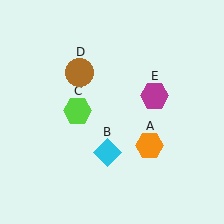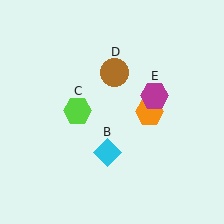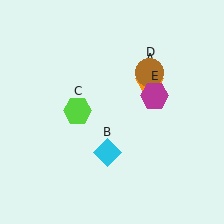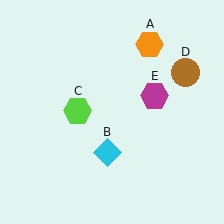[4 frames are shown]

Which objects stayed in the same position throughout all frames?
Cyan diamond (object B) and lime hexagon (object C) and magenta hexagon (object E) remained stationary.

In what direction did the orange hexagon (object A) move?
The orange hexagon (object A) moved up.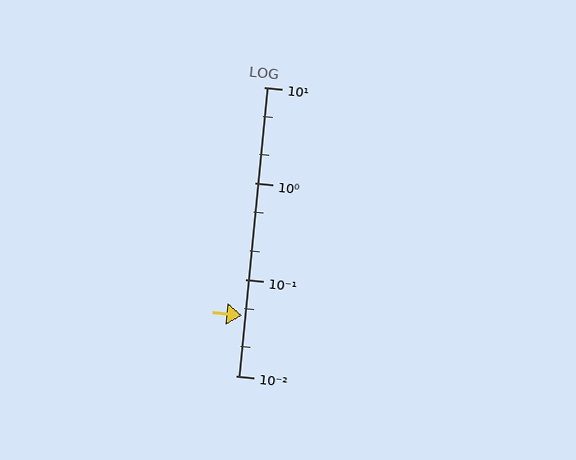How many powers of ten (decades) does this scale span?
The scale spans 3 decades, from 0.01 to 10.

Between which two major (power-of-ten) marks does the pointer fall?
The pointer is between 0.01 and 0.1.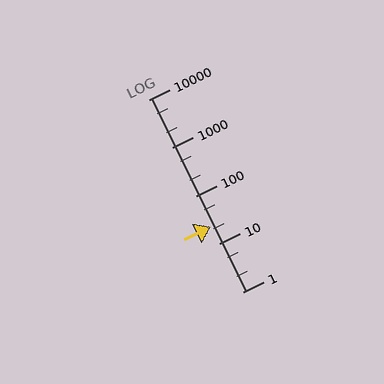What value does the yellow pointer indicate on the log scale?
The pointer indicates approximately 23.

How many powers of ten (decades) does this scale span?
The scale spans 4 decades, from 1 to 10000.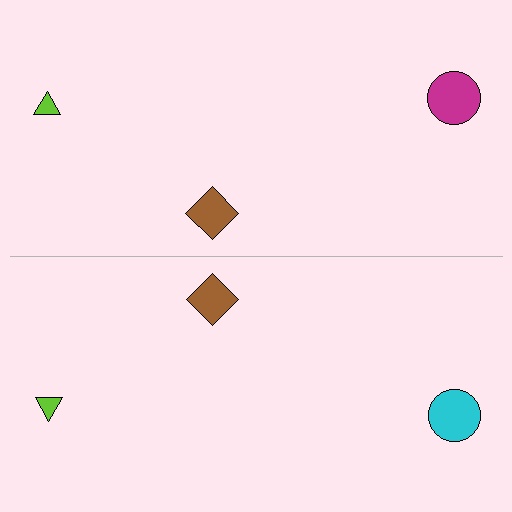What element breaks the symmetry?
The cyan circle on the bottom side breaks the symmetry — its mirror counterpart is magenta.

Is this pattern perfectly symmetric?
No, the pattern is not perfectly symmetric. The cyan circle on the bottom side breaks the symmetry — its mirror counterpart is magenta.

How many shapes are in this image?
There are 6 shapes in this image.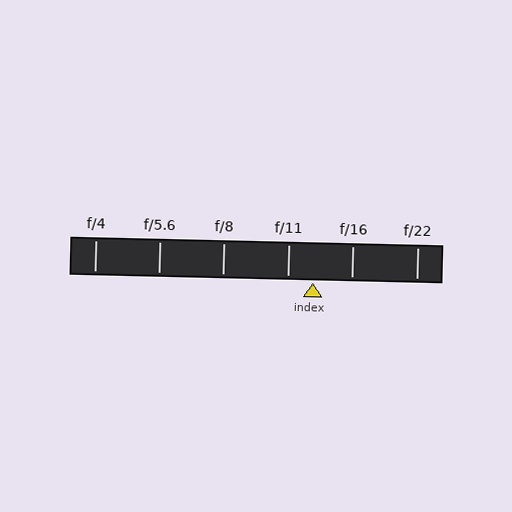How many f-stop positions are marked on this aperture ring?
There are 6 f-stop positions marked.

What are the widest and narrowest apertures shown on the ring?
The widest aperture shown is f/4 and the narrowest is f/22.